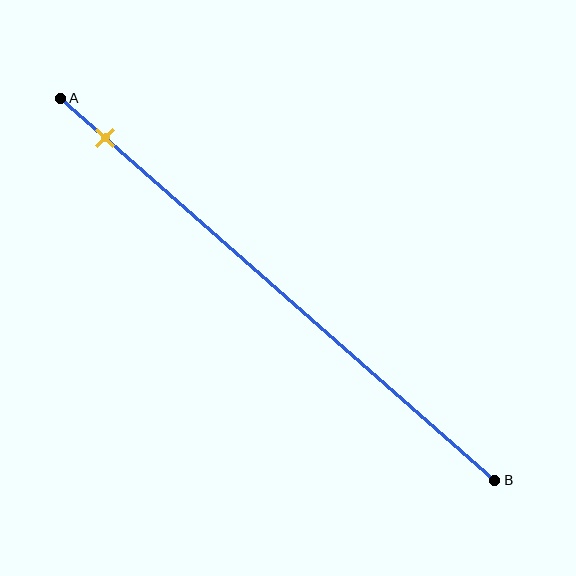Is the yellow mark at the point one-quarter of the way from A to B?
No, the mark is at about 10% from A, not at the 25% one-quarter point.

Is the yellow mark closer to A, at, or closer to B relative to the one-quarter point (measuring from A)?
The yellow mark is closer to point A than the one-quarter point of segment AB.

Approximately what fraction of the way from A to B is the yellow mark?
The yellow mark is approximately 10% of the way from A to B.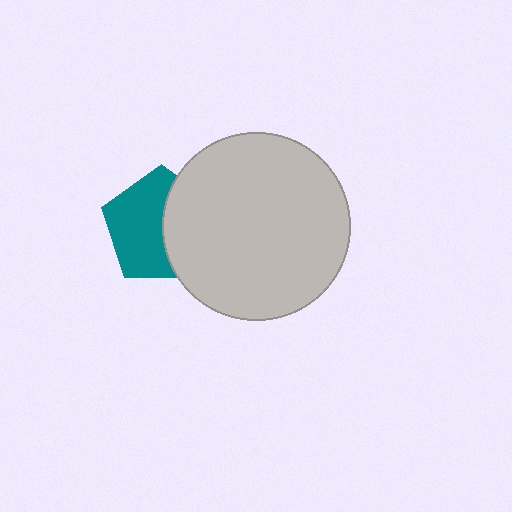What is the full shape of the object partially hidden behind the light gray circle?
The partially hidden object is a teal pentagon.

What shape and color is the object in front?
The object in front is a light gray circle.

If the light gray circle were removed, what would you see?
You would see the complete teal pentagon.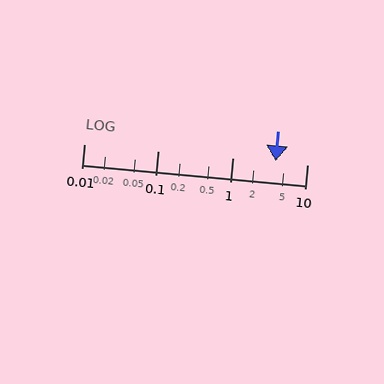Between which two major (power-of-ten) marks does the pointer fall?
The pointer is between 1 and 10.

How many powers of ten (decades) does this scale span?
The scale spans 3 decades, from 0.01 to 10.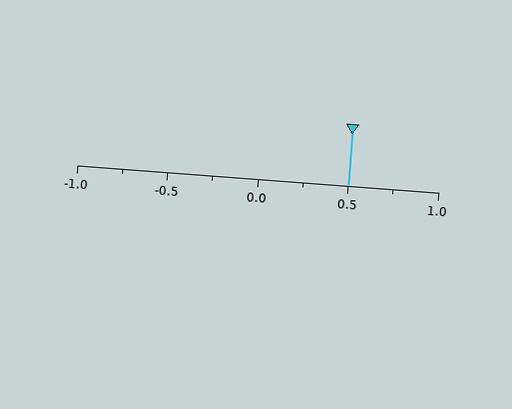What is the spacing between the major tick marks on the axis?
The major ticks are spaced 0.5 apart.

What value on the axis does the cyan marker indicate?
The marker indicates approximately 0.5.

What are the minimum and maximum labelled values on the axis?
The axis runs from -1.0 to 1.0.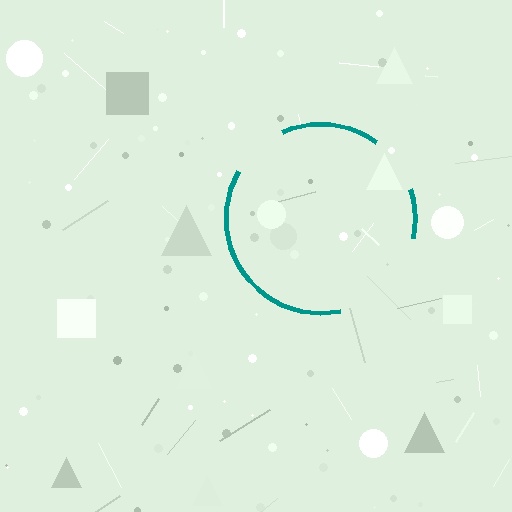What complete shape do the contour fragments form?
The contour fragments form a circle.